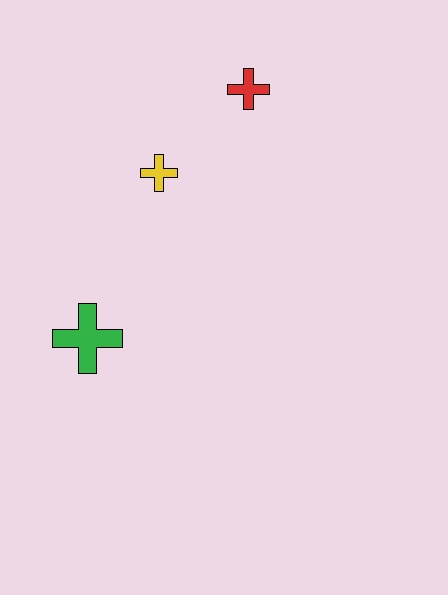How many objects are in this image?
There are 3 objects.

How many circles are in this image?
There are no circles.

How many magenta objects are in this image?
There are no magenta objects.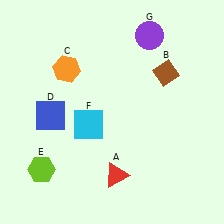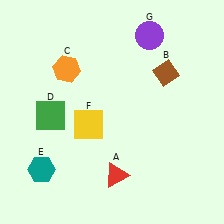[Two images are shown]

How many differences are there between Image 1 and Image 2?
There are 3 differences between the two images.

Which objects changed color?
D changed from blue to green. E changed from lime to teal. F changed from cyan to yellow.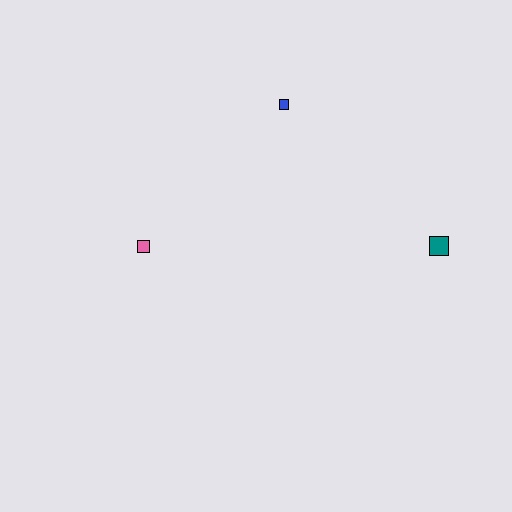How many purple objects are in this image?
There are no purple objects.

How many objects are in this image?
There are 3 objects.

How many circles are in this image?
There are no circles.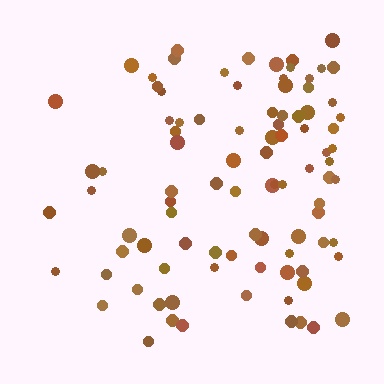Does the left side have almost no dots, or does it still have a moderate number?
Still a moderate number, just noticeably fewer than the right.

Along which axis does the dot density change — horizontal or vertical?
Horizontal.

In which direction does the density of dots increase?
From left to right, with the right side densest.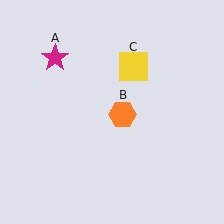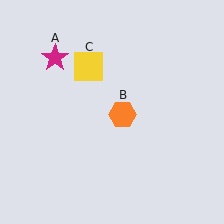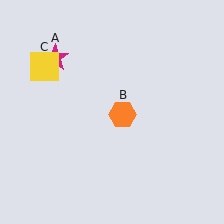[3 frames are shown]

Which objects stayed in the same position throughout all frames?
Magenta star (object A) and orange hexagon (object B) remained stationary.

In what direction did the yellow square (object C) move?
The yellow square (object C) moved left.